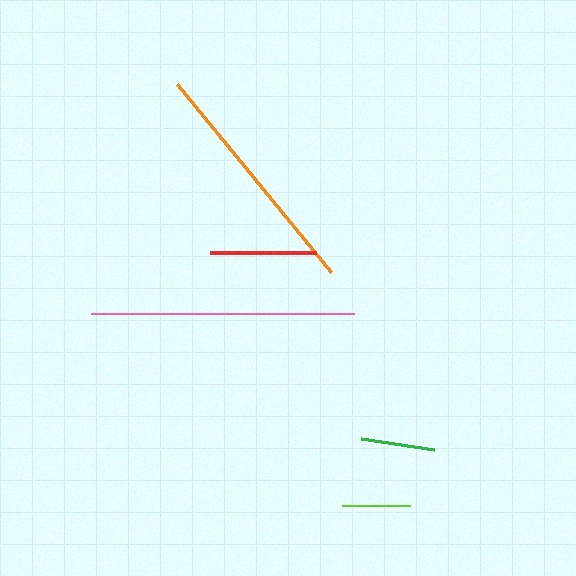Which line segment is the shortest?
The lime line is the shortest at approximately 67 pixels.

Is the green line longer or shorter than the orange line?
The orange line is longer than the green line.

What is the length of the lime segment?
The lime segment is approximately 67 pixels long.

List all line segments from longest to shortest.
From longest to shortest: pink, orange, red, green, lime.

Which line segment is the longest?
The pink line is the longest at approximately 263 pixels.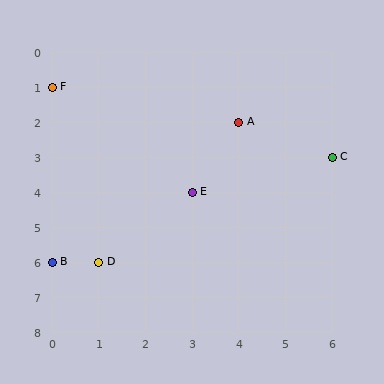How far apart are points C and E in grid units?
Points C and E are 3 columns and 1 row apart (about 3.2 grid units diagonally).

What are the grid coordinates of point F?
Point F is at grid coordinates (0, 1).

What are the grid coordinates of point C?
Point C is at grid coordinates (6, 3).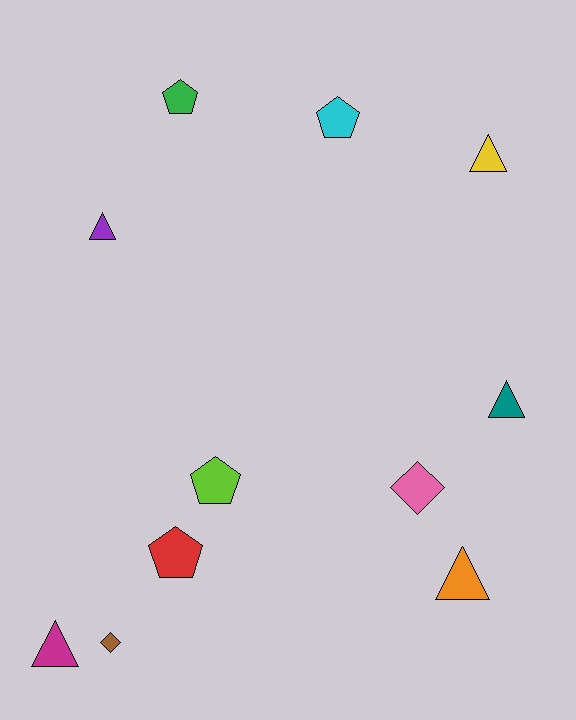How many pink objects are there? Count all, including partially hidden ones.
There is 1 pink object.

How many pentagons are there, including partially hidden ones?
There are 4 pentagons.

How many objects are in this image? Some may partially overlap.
There are 11 objects.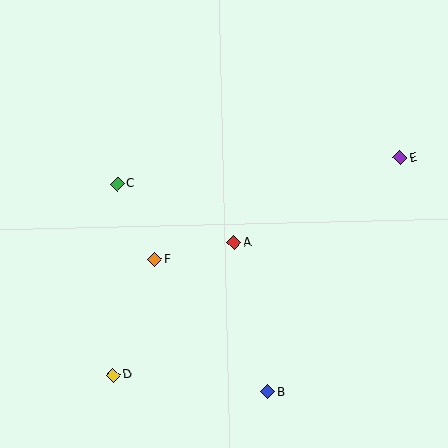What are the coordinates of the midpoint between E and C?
The midpoint between E and C is at (259, 171).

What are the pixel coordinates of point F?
Point F is at (155, 259).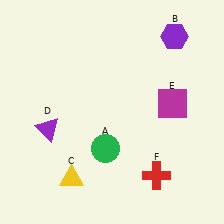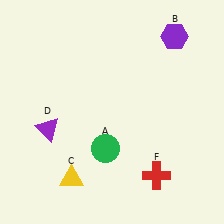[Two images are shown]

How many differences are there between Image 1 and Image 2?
There is 1 difference between the two images.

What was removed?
The magenta square (E) was removed in Image 2.